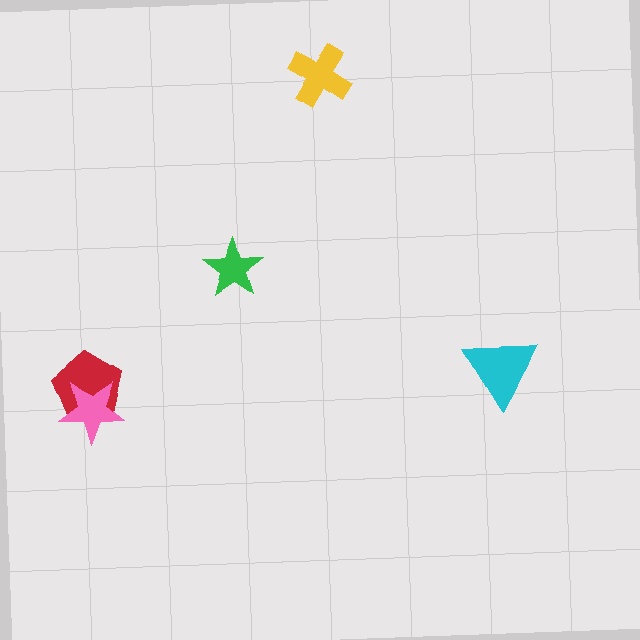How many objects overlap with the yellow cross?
0 objects overlap with the yellow cross.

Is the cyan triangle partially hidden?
No, no other shape covers it.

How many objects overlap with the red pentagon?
1 object overlaps with the red pentagon.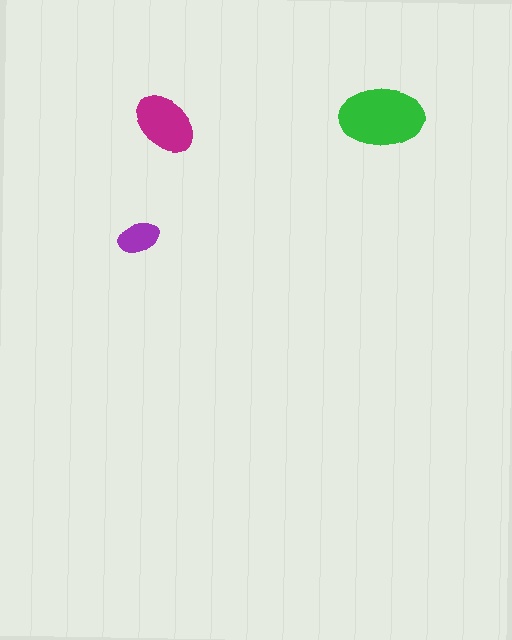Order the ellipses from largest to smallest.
the green one, the magenta one, the purple one.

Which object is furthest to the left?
The purple ellipse is leftmost.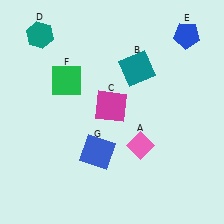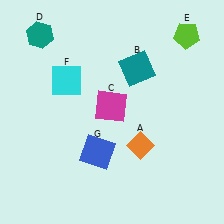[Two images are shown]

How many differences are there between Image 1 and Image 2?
There are 3 differences between the two images.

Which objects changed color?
A changed from pink to orange. E changed from blue to lime. F changed from green to cyan.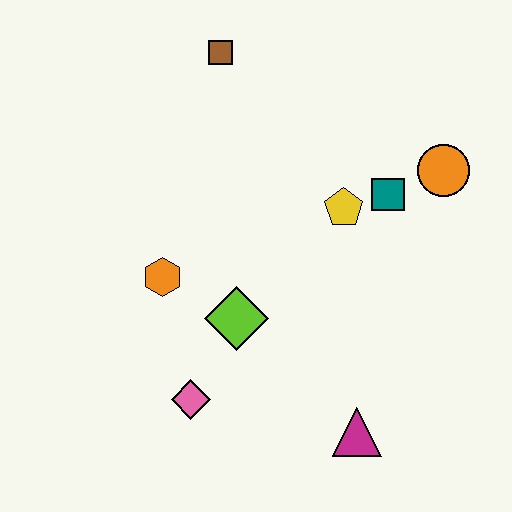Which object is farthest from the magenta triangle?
The brown square is farthest from the magenta triangle.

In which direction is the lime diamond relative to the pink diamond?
The lime diamond is above the pink diamond.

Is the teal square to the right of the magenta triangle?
Yes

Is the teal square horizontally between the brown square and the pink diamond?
No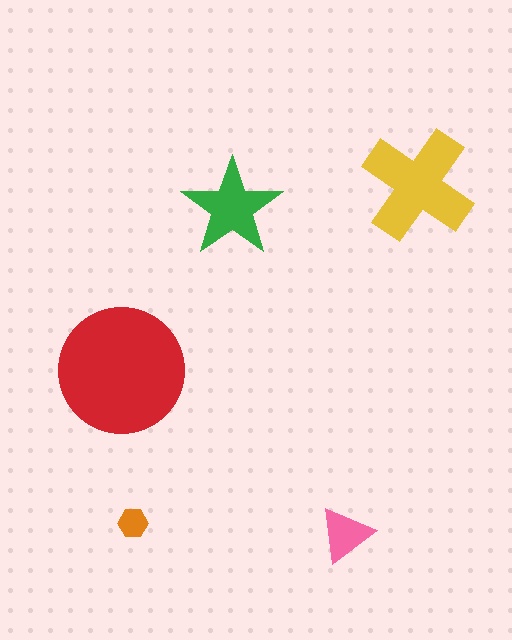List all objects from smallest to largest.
The orange hexagon, the pink triangle, the green star, the yellow cross, the red circle.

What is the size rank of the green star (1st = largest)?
3rd.